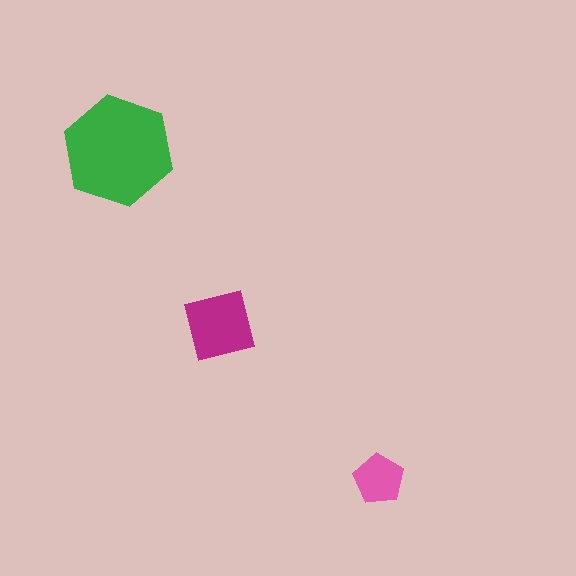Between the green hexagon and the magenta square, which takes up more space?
The green hexagon.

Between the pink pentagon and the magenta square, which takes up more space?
The magenta square.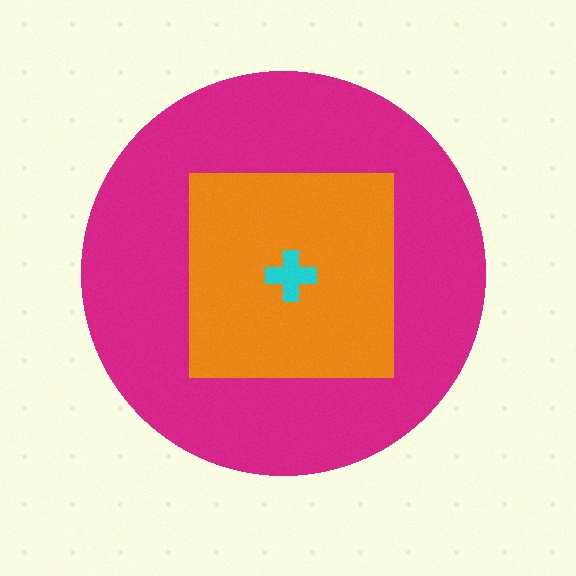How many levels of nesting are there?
3.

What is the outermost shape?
The magenta circle.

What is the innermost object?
The cyan cross.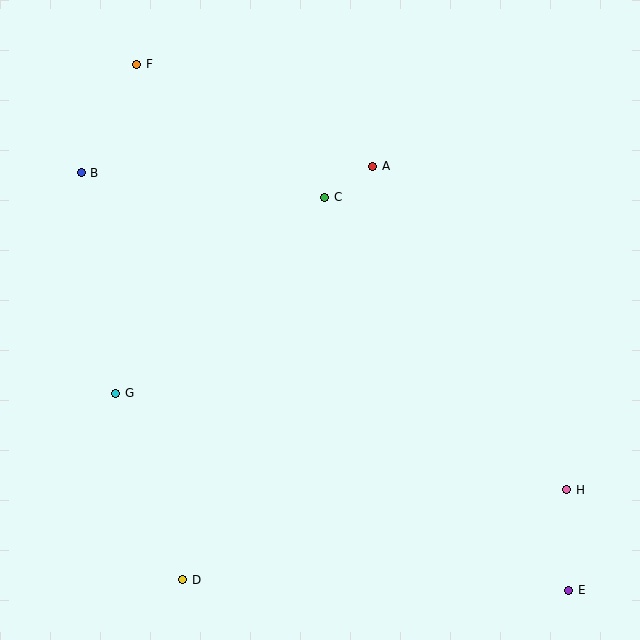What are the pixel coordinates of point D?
Point D is at (183, 580).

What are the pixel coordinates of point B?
Point B is at (81, 173).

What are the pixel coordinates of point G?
Point G is at (116, 393).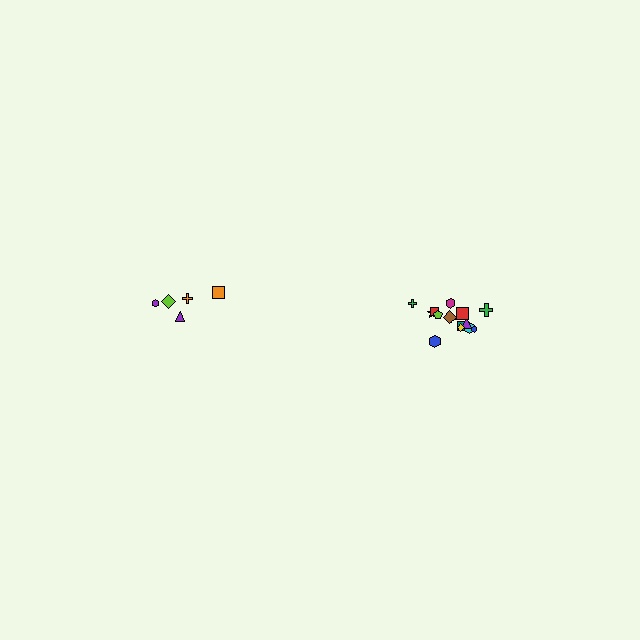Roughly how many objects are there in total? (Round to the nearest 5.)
Roughly 20 objects in total.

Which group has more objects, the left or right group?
The right group.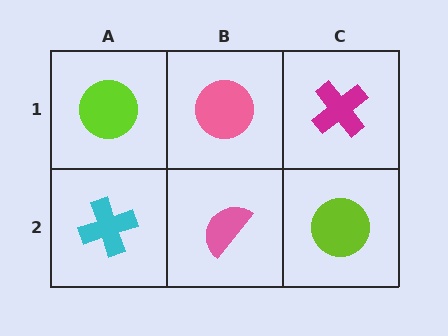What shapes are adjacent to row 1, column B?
A pink semicircle (row 2, column B), a lime circle (row 1, column A), a magenta cross (row 1, column C).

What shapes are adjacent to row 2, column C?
A magenta cross (row 1, column C), a pink semicircle (row 2, column B).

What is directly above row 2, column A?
A lime circle.